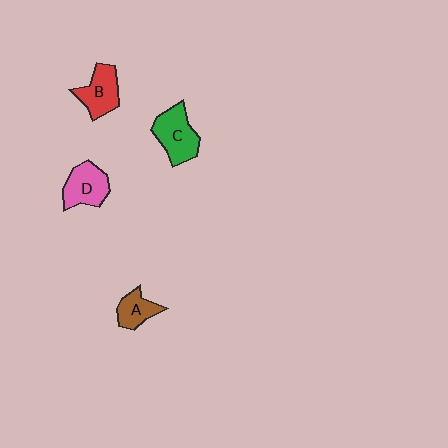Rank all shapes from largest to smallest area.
From largest to smallest: C (green), D (pink), B (red), A (brown).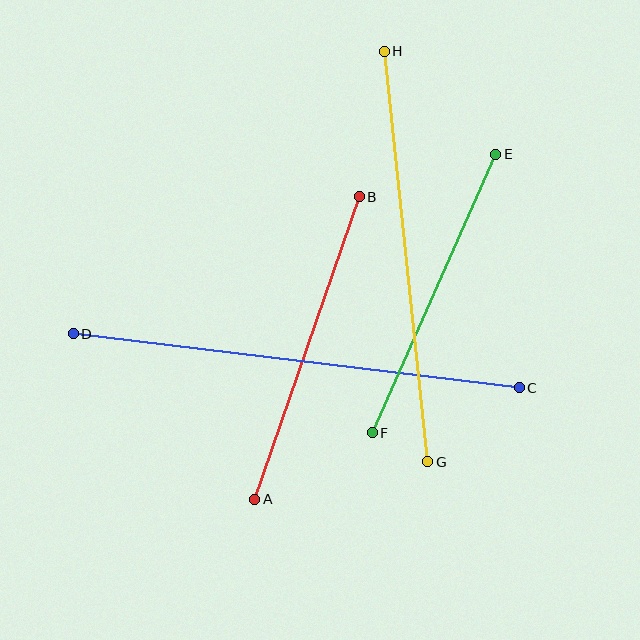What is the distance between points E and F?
The distance is approximately 305 pixels.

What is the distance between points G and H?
The distance is approximately 413 pixels.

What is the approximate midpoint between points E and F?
The midpoint is at approximately (434, 293) pixels.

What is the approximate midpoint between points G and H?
The midpoint is at approximately (406, 256) pixels.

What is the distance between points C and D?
The distance is approximately 450 pixels.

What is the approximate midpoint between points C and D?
The midpoint is at approximately (296, 361) pixels.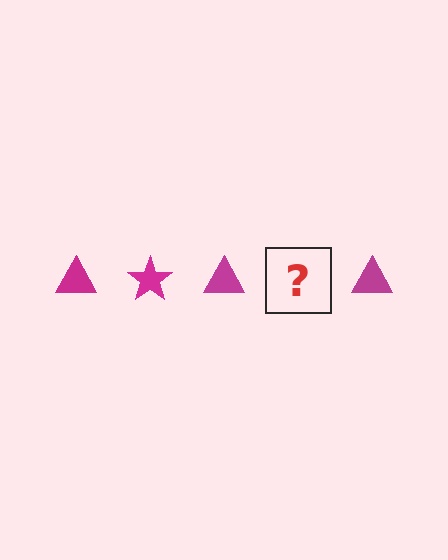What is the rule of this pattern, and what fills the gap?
The rule is that the pattern cycles through triangle, star shapes in magenta. The gap should be filled with a magenta star.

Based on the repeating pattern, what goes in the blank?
The blank should be a magenta star.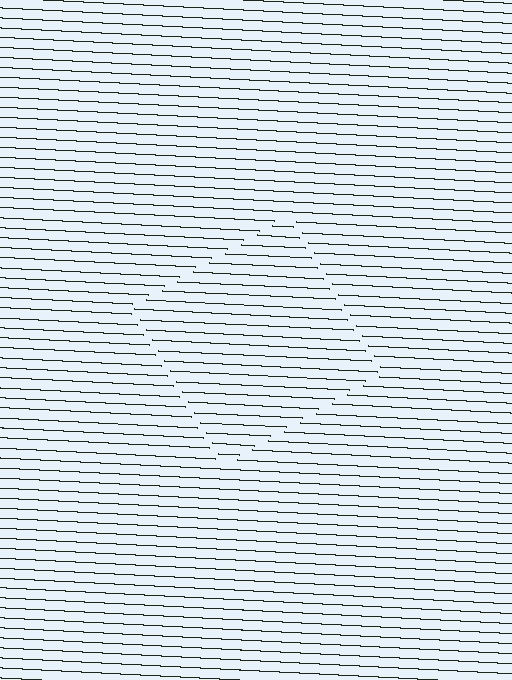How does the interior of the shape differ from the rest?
The interior of the shape contains the same grating, shifted by half a period — the contour is defined by the phase discontinuity where line-ends from the inner and outer gratings abut.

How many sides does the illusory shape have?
4 sides — the line-ends trace a square.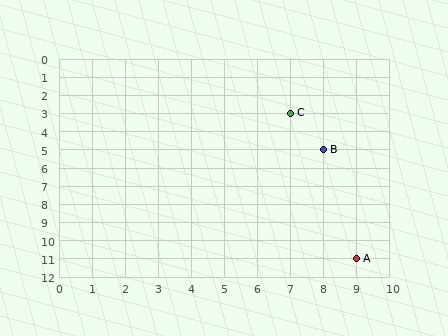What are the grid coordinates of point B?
Point B is at grid coordinates (8, 5).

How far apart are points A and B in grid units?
Points A and B are 1 column and 6 rows apart (about 6.1 grid units diagonally).